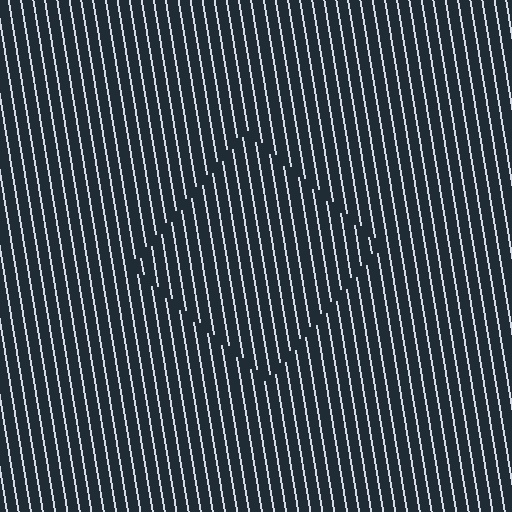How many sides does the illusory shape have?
4 sides — the line-ends trace a square.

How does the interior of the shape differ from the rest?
The interior of the shape contains the same grating, shifted by half a period — the contour is defined by the phase discontinuity where line-ends from the inner and outer gratings abut.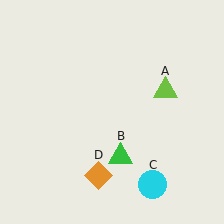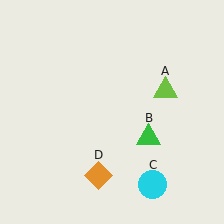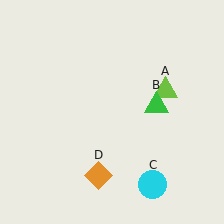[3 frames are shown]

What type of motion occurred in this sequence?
The green triangle (object B) rotated counterclockwise around the center of the scene.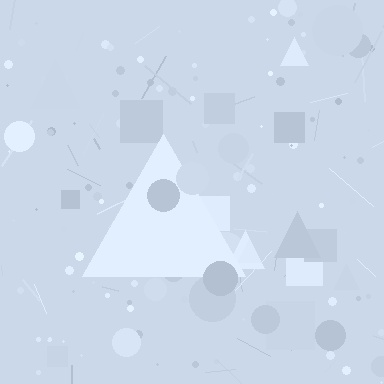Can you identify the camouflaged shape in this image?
The camouflaged shape is a triangle.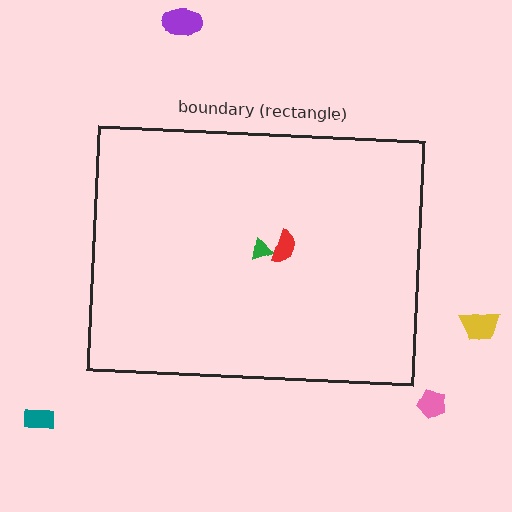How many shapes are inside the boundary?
2 inside, 4 outside.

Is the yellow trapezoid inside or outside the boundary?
Outside.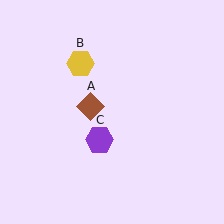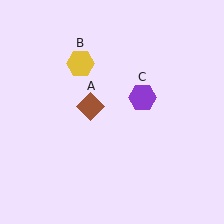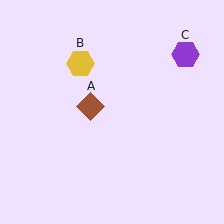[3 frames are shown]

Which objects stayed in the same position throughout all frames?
Brown diamond (object A) and yellow hexagon (object B) remained stationary.